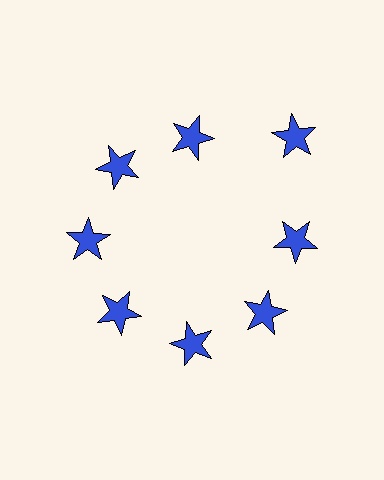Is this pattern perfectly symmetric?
No. The 8 blue stars are arranged in a ring, but one element near the 2 o'clock position is pushed outward from the center, breaking the 8-fold rotational symmetry.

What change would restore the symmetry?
The symmetry would be restored by moving it inward, back onto the ring so that all 8 stars sit at equal angles and equal distance from the center.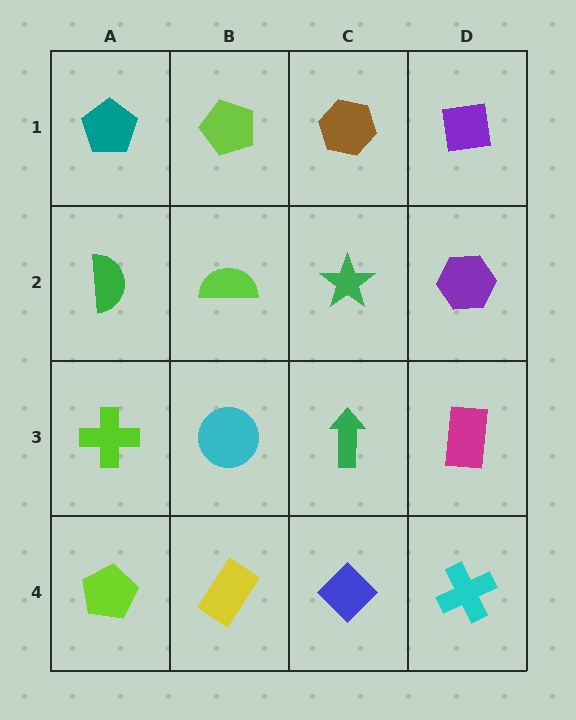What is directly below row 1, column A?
A green semicircle.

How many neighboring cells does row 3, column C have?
4.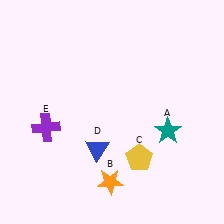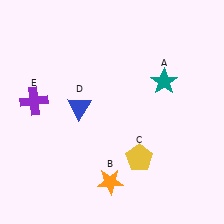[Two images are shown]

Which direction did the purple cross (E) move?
The purple cross (E) moved up.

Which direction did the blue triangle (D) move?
The blue triangle (D) moved up.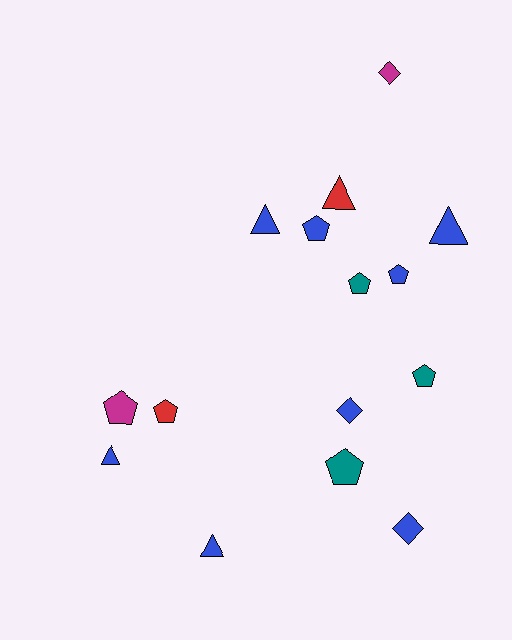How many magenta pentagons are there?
There is 1 magenta pentagon.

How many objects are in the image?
There are 15 objects.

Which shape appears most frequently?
Pentagon, with 7 objects.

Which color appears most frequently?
Blue, with 8 objects.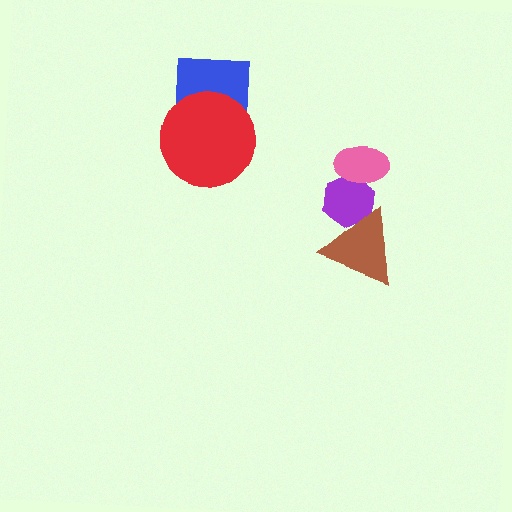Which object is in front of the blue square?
The red circle is in front of the blue square.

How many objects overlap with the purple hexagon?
2 objects overlap with the purple hexagon.